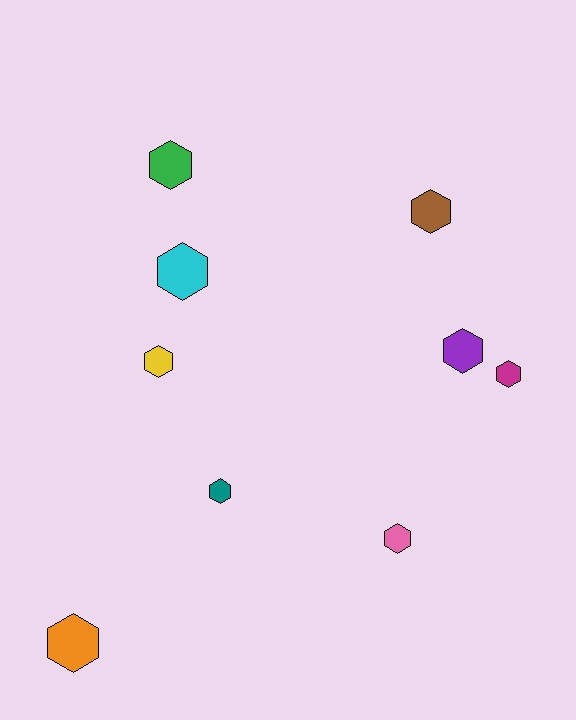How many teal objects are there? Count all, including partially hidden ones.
There is 1 teal object.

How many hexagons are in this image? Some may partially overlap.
There are 9 hexagons.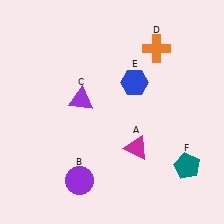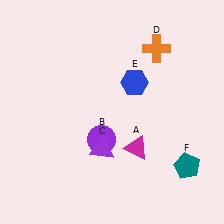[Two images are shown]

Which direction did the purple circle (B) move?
The purple circle (B) moved up.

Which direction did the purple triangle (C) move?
The purple triangle (C) moved down.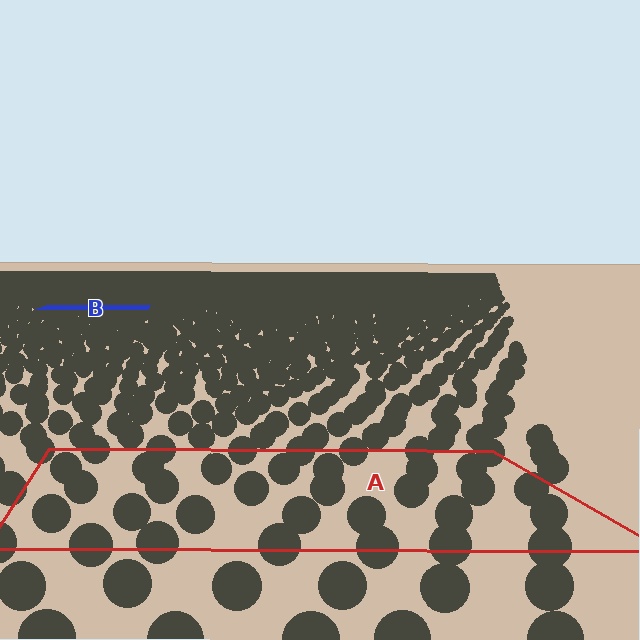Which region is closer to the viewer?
Region A is closer. The texture elements there are larger and more spread out.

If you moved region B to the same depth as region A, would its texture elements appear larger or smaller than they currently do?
They would appear larger. At a closer depth, the same texture elements are projected at a bigger on-screen size.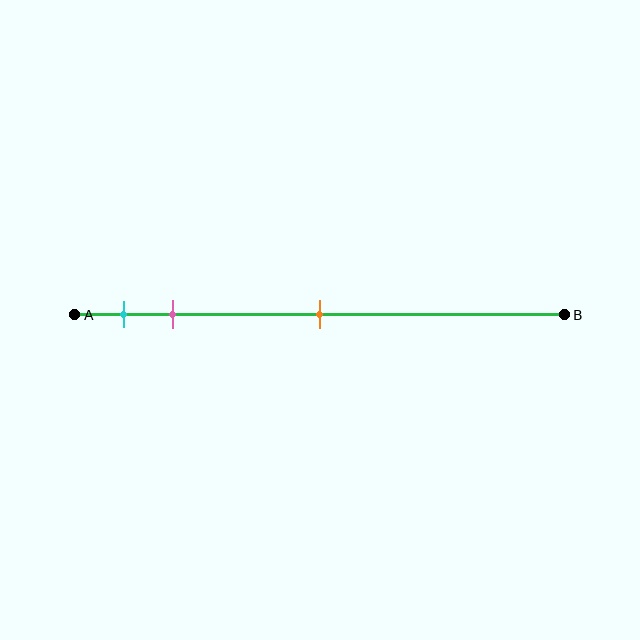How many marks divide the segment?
There are 3 marks dividing the segment.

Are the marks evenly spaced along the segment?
No, the marks are not evenly spaced.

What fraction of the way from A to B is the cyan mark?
The cyan mark is approximately 10% (0.1) of the way from A to B.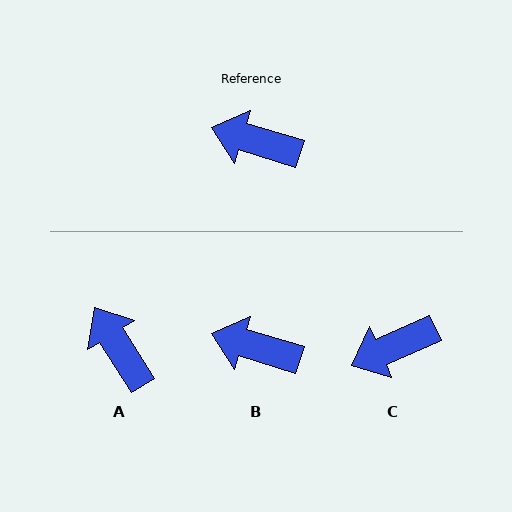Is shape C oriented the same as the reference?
No, it is off by about 41 degrees.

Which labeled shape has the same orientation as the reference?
B.